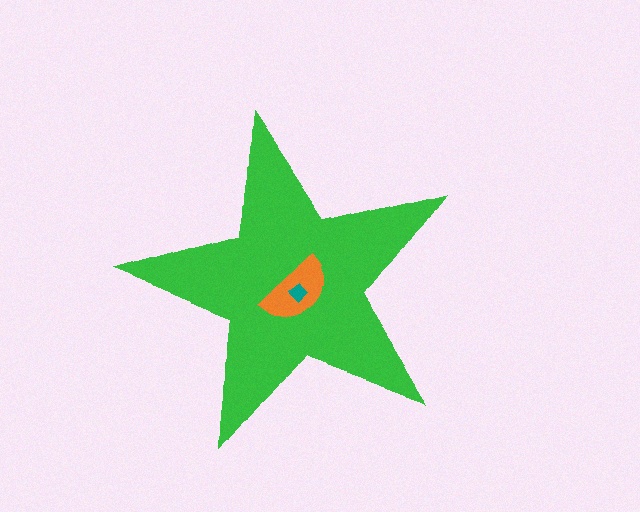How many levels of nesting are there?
3.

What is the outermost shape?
The green star.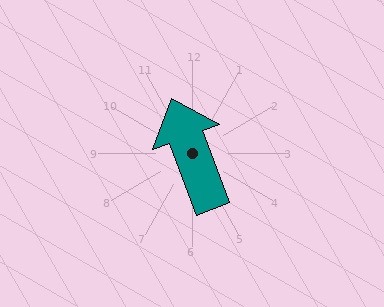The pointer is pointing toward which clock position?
Roughly 11 o'clock.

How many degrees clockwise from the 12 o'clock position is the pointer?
Approximately 339 degrees.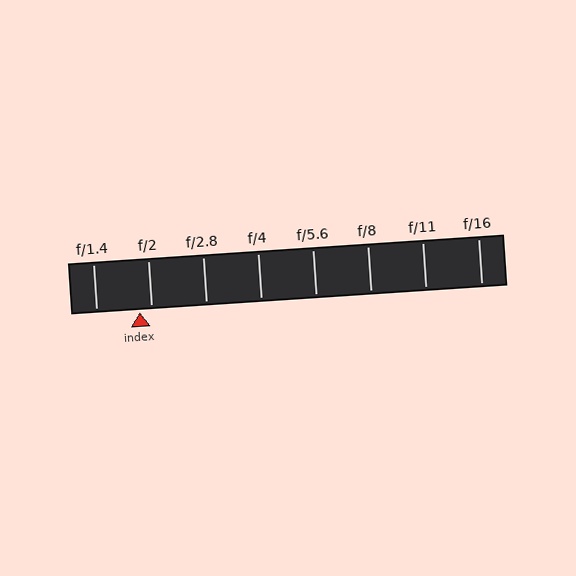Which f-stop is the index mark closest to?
The index mark is closest to f/2.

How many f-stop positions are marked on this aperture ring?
There are 8 f-stop positions marked.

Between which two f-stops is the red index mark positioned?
The index mark is between f/1.4 and f/2.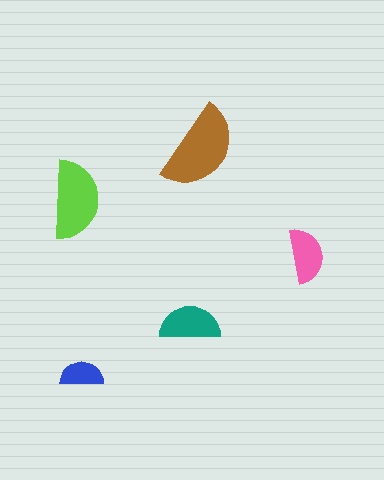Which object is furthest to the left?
The lime semicircle is leftmost.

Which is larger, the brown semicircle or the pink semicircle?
The brown one.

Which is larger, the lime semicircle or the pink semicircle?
The lime one.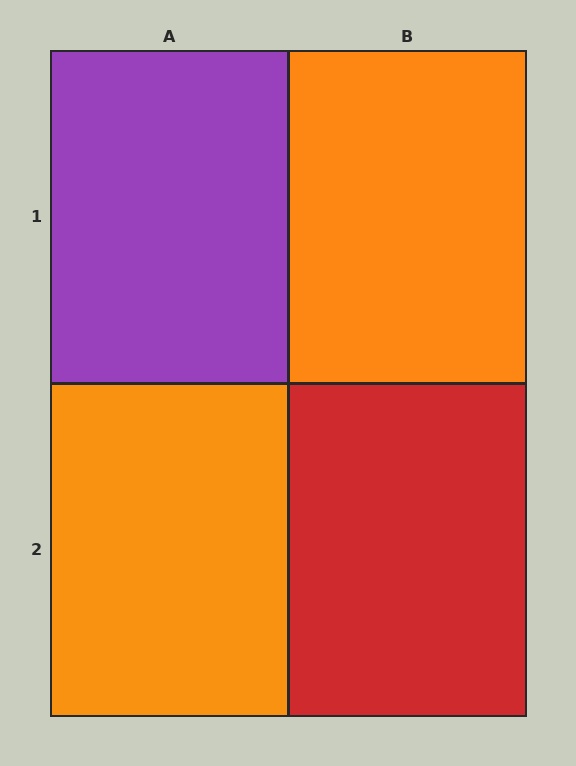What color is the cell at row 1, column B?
Orange.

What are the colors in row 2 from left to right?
Orange, red.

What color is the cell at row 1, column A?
Purple.